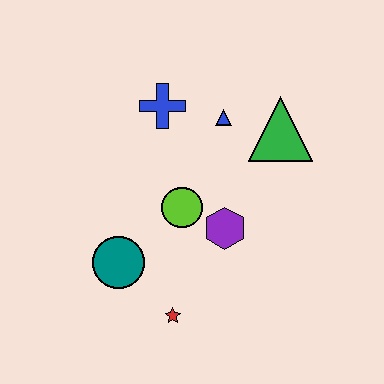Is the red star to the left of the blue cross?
No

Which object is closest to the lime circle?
The purple hexagon is closest to the lime circle.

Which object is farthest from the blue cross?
The red star is farthest from the blue cross.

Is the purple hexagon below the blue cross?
Yes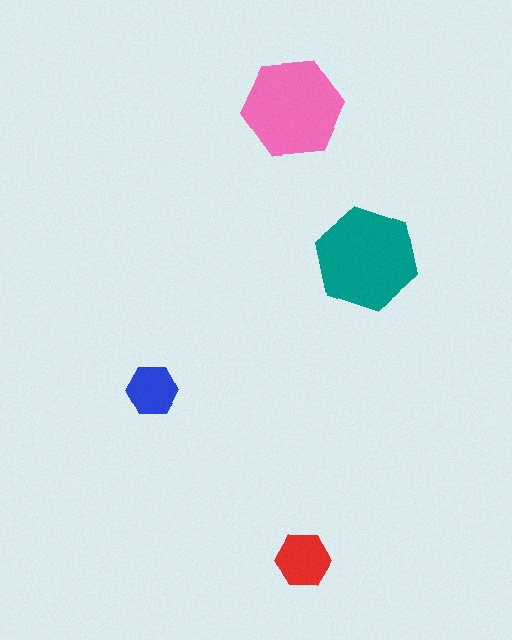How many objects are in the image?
There are 4 objects in the image.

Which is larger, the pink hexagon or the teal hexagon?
The teal one.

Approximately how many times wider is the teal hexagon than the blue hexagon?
About 2 times wider.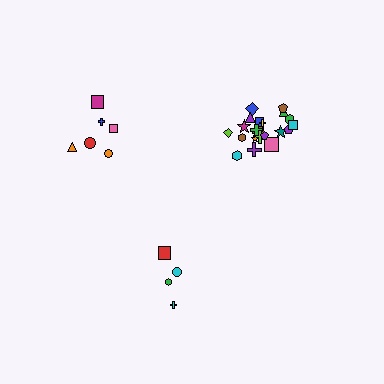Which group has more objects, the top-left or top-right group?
The top-right group.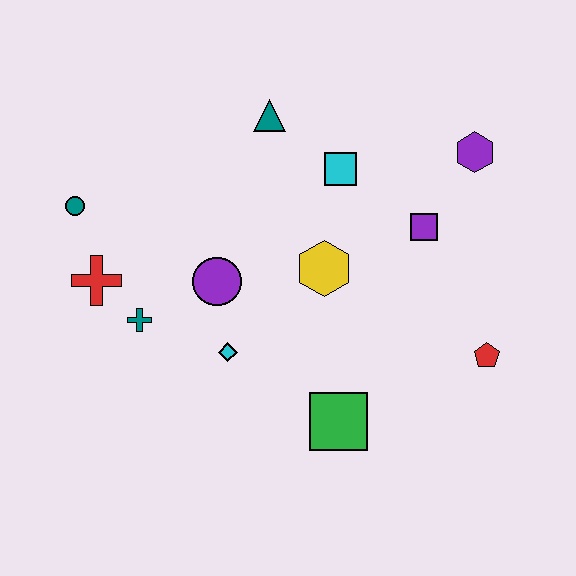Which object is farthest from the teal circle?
The red pentagon is farthest from the teal circle.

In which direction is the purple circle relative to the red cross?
The purple circle is to the right of the red cross.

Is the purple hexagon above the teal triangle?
No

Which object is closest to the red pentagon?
The purple square is closest to the red pentagon.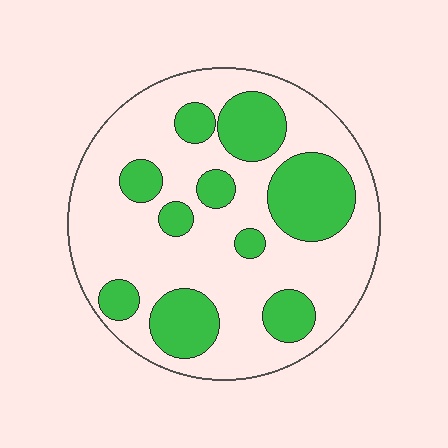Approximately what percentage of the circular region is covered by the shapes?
Approximately 30%.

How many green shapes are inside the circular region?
10.